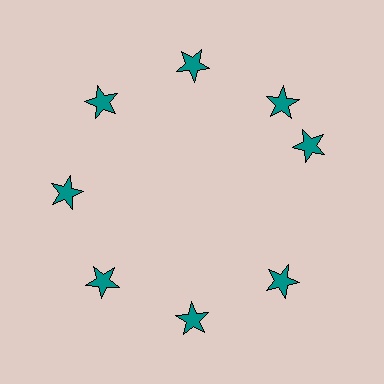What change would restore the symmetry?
The symmetry would be restored by rotating it back into even spacing with its neighbors so that all 8 stars sit at equal angles and equal distance from the center.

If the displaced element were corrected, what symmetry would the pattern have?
It would have 8-fold rotational symmetry — the pattern would map onto itself every 45 degrees.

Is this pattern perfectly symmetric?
No. The 8 teal stars are arranged in a ring, but one element near the 3 o'clock position is rotated out of alignment along the ring, breaking the 8-fold rotational symmetry.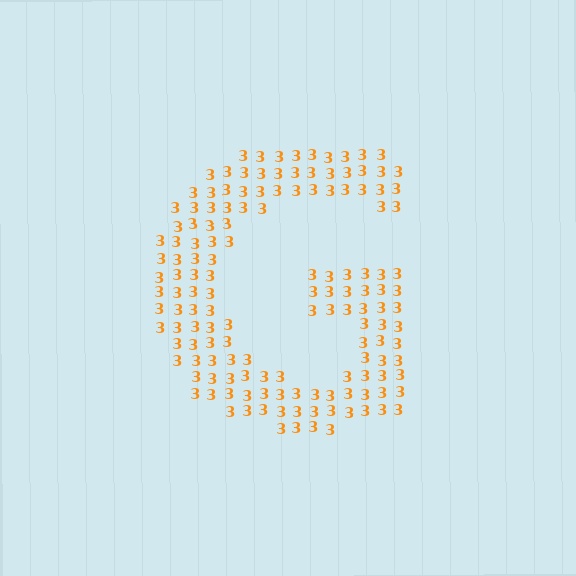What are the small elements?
The small elements are digit 3's.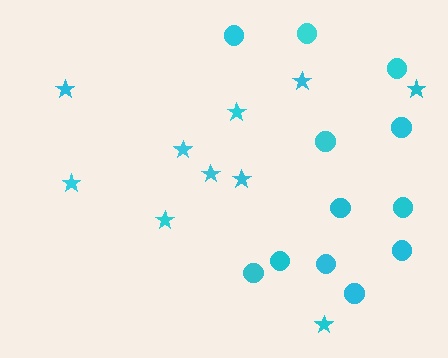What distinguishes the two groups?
There are 2 groups: one group of stars (10) and one group of circles (12).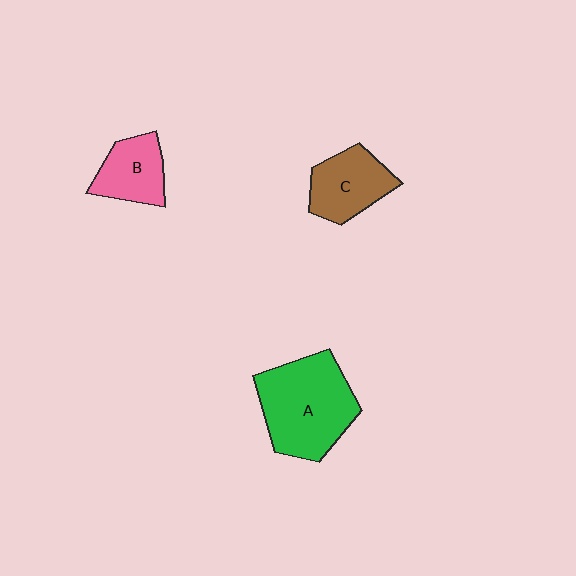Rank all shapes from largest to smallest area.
From largest to smallest: A (green), C (brown), B (pink).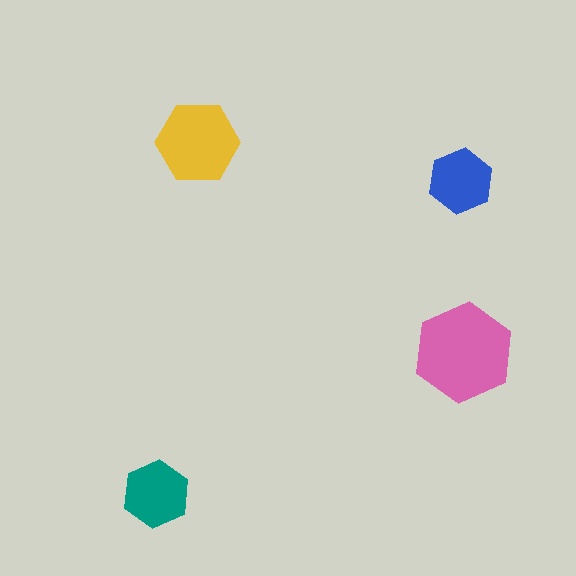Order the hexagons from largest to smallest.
the pink one, the yellow one, the teal one, the blue one.